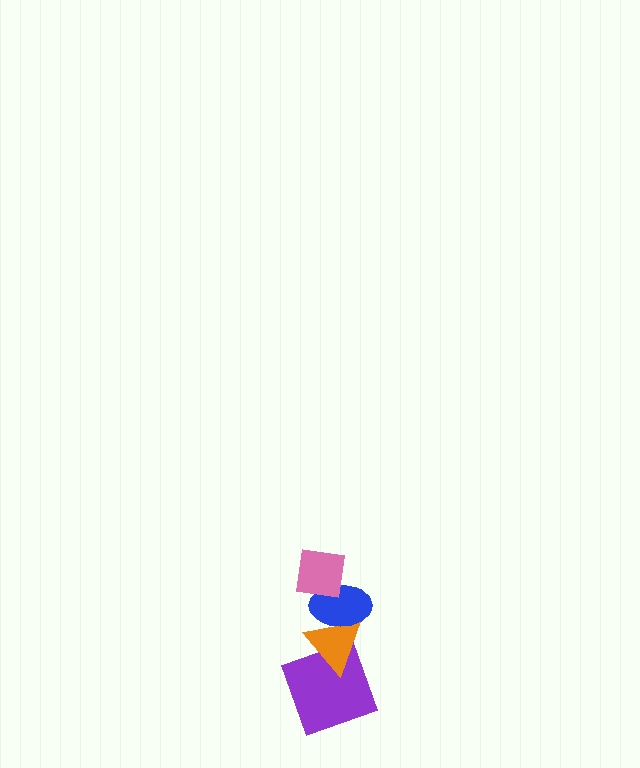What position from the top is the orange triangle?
The orange triangle is 3rd from the top.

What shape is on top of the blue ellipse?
The pink square is on top of the blue ellipse.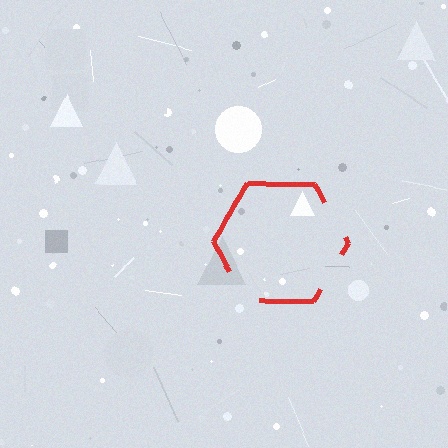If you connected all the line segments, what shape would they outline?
They would outline a hexagon.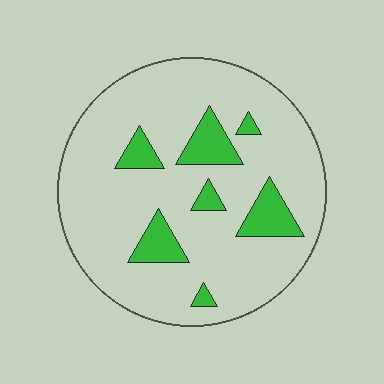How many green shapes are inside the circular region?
7.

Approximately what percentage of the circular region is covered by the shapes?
Approximately 15%.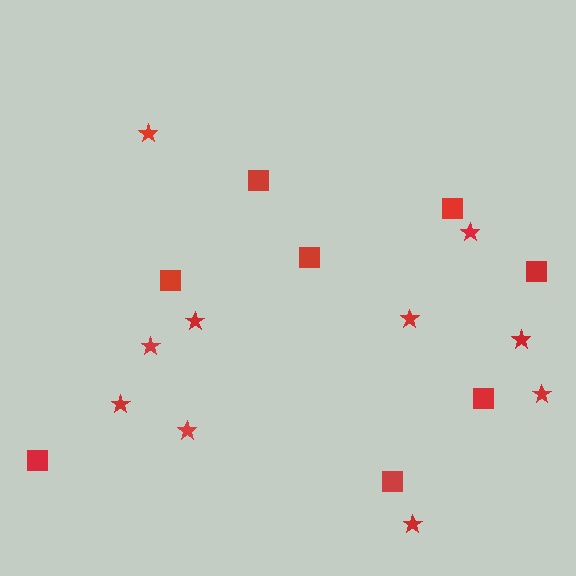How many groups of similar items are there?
There are 2 groups: one group of squares (8) and one group of stars (10).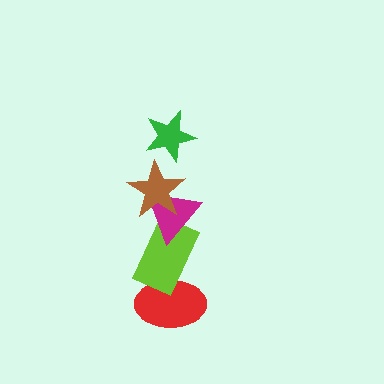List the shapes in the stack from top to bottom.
From top to bottom: the green star, the brown star, the magenta triangle, the lime rectangle, the red ellipse.